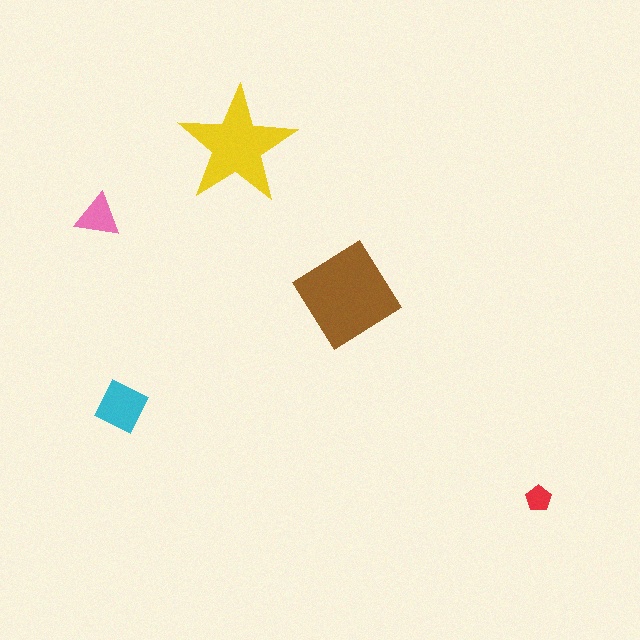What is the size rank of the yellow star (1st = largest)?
2nd.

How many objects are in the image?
There are 5 objects in the image.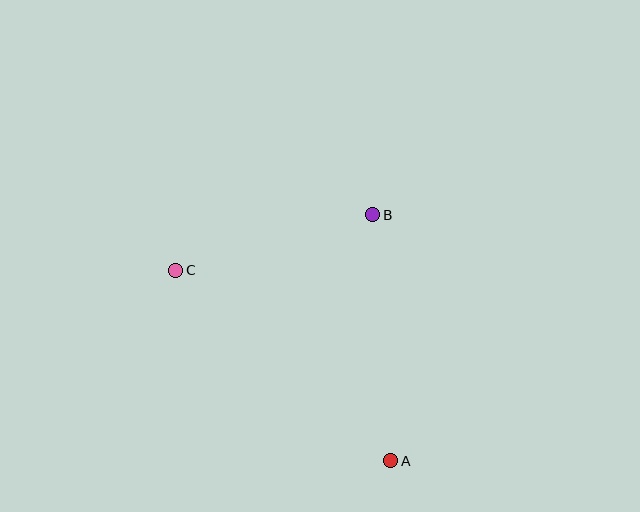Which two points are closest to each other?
Points B and C are closest to each other.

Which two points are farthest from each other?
Points A and C are farthest from each other.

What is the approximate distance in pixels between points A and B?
The distance between A and B is approximately 247 pixels.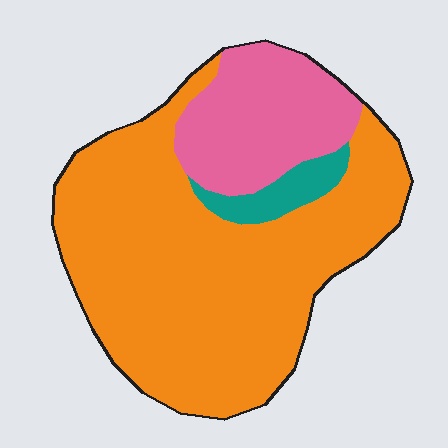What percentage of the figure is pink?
Pink covers 22% of the figure.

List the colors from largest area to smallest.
From largest to smallest: orange, pink, teal.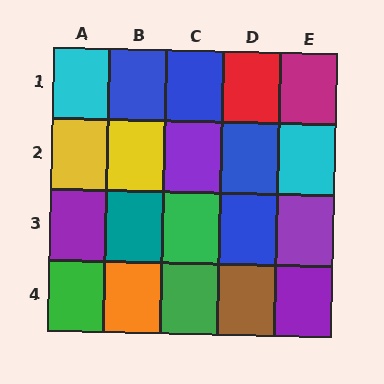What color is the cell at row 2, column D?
Blue.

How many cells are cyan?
2 cells are cyan.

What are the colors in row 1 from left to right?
Cyan, blue, blue, red, magenta.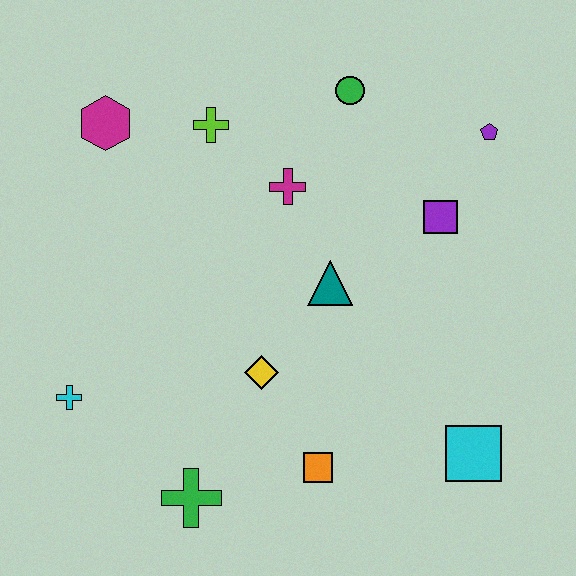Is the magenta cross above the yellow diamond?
Yes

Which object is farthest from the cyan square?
The magenta hexagon is farthest from the cyan square.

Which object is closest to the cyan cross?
The green cross is closest to the cyan cross.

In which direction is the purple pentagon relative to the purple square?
The purple pentagon is above the purple square.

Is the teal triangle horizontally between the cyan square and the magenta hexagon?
Yes